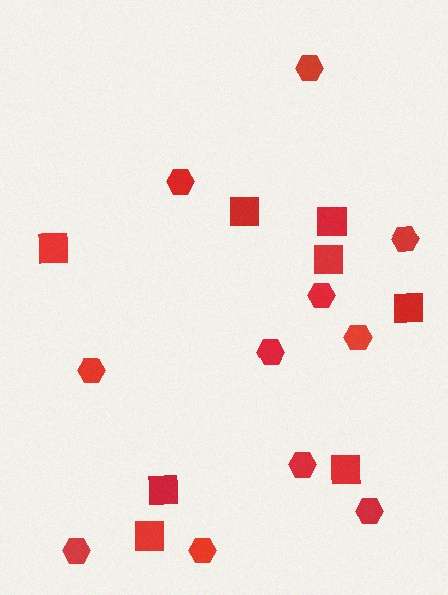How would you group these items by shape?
There are 2 groups: one group of squares (8) and one group of hexagons (11).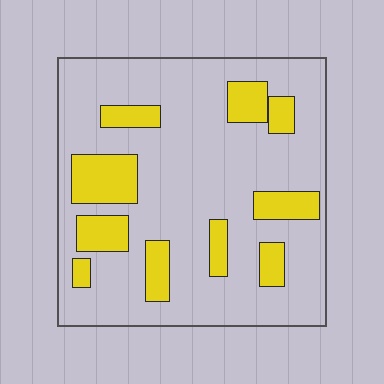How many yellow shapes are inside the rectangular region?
10.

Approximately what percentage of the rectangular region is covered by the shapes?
Approximately 20%.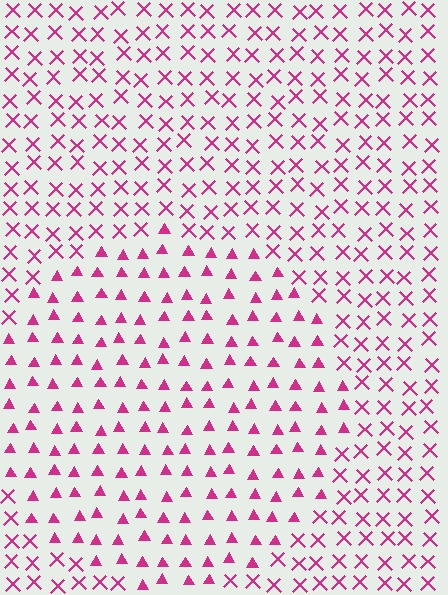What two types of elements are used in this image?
The image uses triangles inside the circle region and X marks outside it.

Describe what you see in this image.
The image is filled with small magenta elements arranged in a uniform grid. A circle-shaped region contains triangles, while the surrounding area contains X marks. The boundary is defined purely by the change in element shape.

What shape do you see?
I see a circle.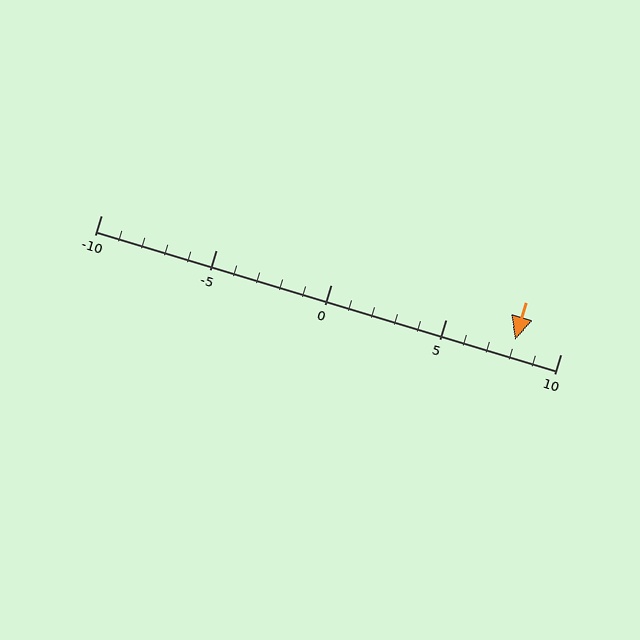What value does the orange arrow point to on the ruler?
The orange arrow points to approximately 8.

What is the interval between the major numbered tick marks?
The major tick marks are spaced 5 units apart.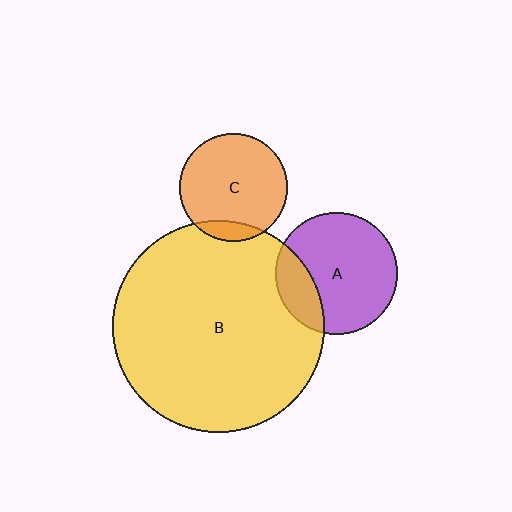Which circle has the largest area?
Circle B (yellow).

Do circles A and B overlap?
Yes.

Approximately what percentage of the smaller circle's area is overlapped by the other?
Approximately 20%.